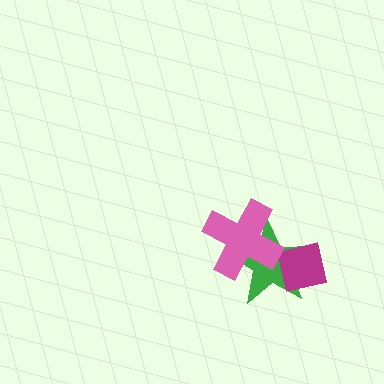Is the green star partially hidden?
Yes, it is partially covered by another shape.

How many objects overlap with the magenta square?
1 object overlaps with the magenta square.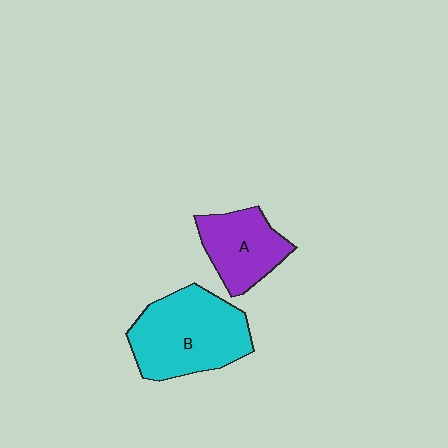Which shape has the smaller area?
Shape A (purple).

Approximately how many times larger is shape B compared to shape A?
Approximately 1.6 times.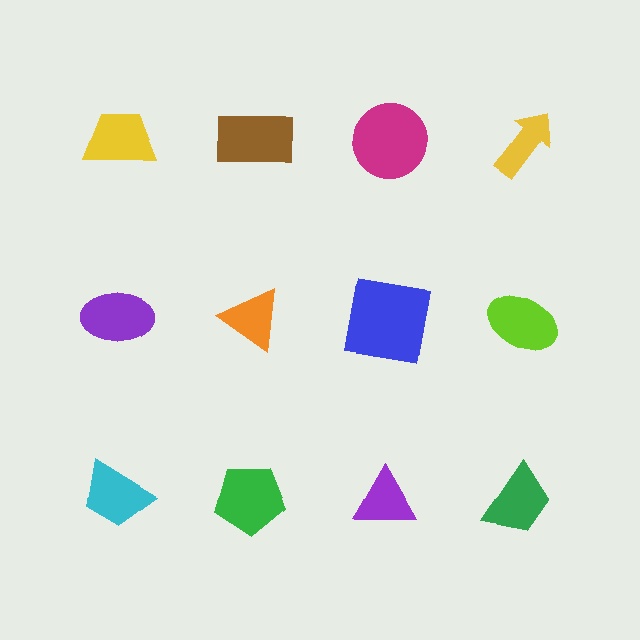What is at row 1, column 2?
A brown rectangle.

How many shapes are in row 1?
4 shapes.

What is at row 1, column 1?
A yellow trapezoid.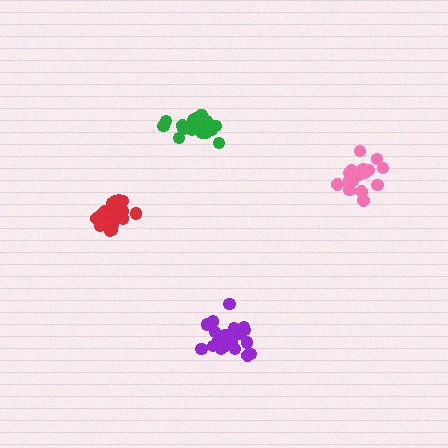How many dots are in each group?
Group 1: 20 dots, Group 2: 20 dots, Group 3: 21 dots, Group 4: 20 dots (81 total).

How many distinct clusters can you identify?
There are 4 distinct clusters.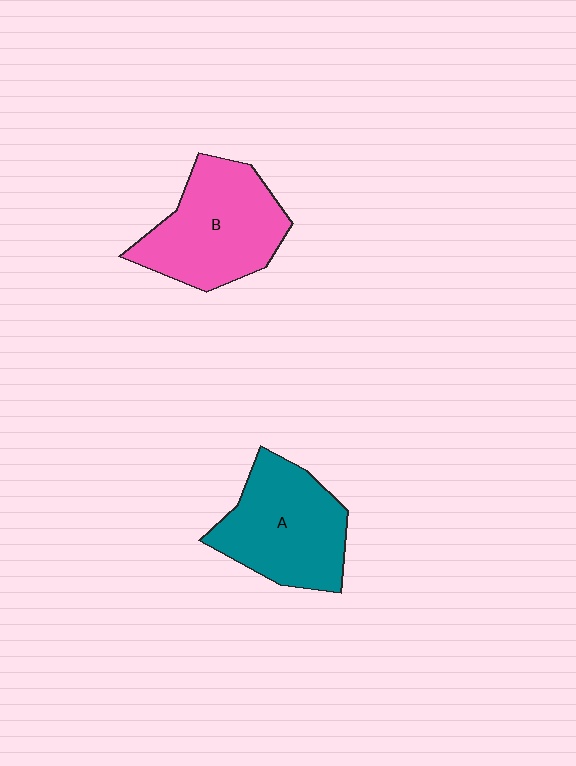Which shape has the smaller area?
Shape A (teal).